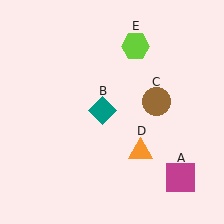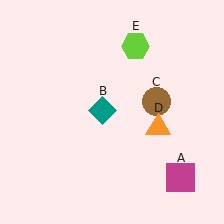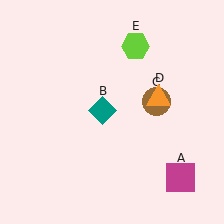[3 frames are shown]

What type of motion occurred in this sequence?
The orange triangle (object D) rotated counterclockwise around the center of the scene.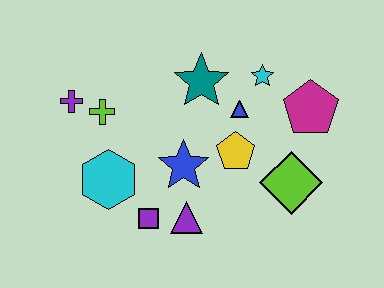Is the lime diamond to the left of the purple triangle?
No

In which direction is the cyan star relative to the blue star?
The cyan star is above the blue star.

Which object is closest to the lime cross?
The purple cross is closest to the lime cross.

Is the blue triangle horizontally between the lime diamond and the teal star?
Yes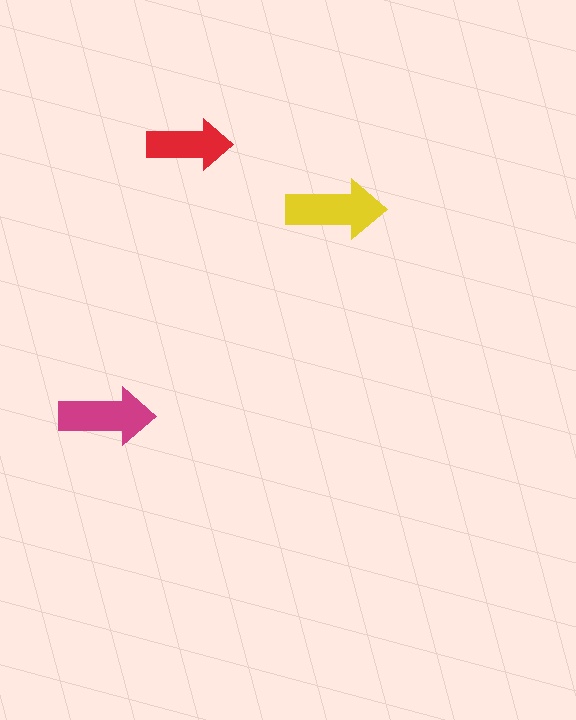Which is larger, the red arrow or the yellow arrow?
The yellow one.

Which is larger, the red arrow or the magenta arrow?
The magenta one.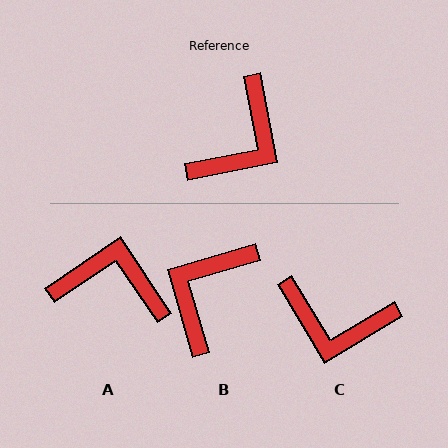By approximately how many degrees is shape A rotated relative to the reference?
Approximately 113 degrees counter-clockwise.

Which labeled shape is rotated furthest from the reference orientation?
B, about 175 degrees away.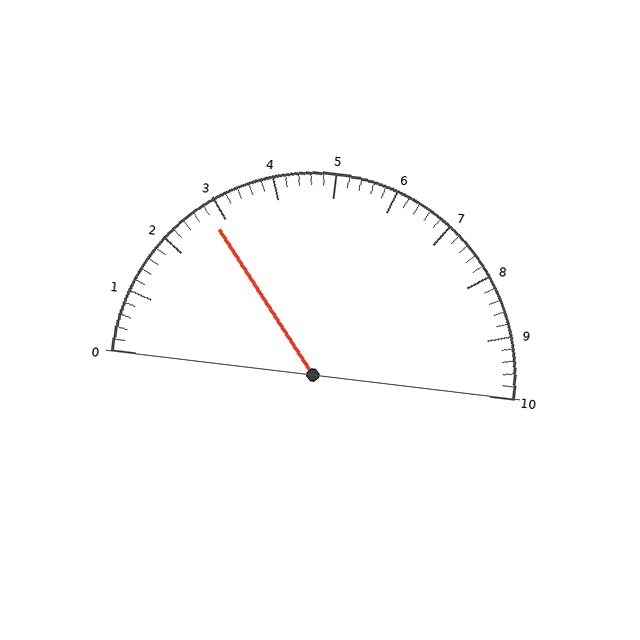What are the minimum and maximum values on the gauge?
The gauge ranges from 0 to 10.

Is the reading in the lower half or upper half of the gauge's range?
The reading is in the lower half of the range (0 to 10).